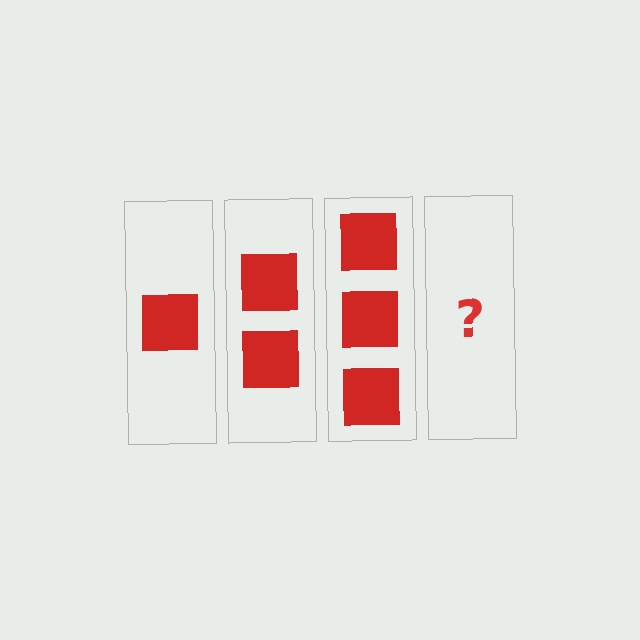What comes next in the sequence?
The next element should be 4 squares.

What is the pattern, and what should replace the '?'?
The pattern is that each step adds one more square. The '?' should be 4 squares.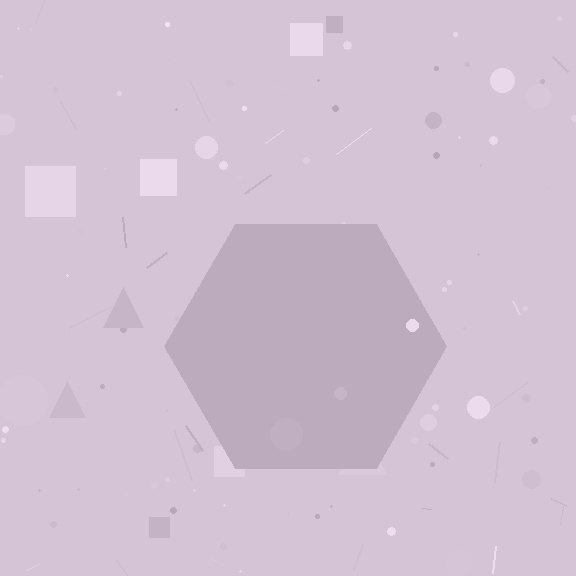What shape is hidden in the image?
A hexagon is hidden in the image.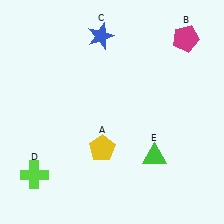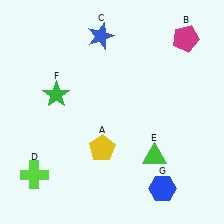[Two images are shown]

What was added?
A green star (F), a blue hexagon (G) were added in Image 2.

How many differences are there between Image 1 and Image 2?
There are 2 differences between the two images.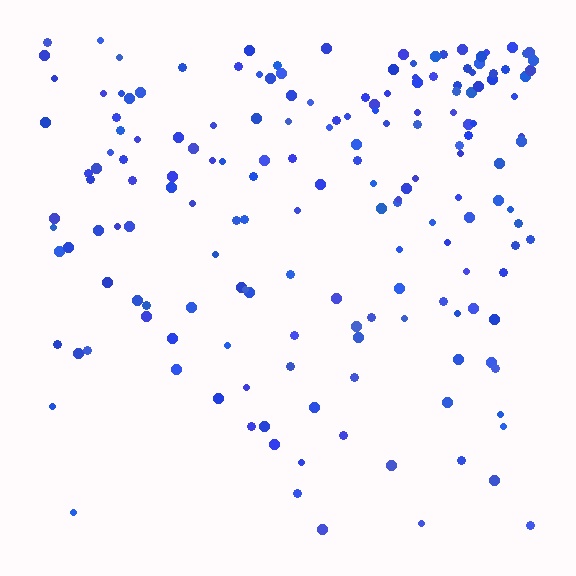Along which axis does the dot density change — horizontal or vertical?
Vertical.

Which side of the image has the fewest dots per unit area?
The bottom.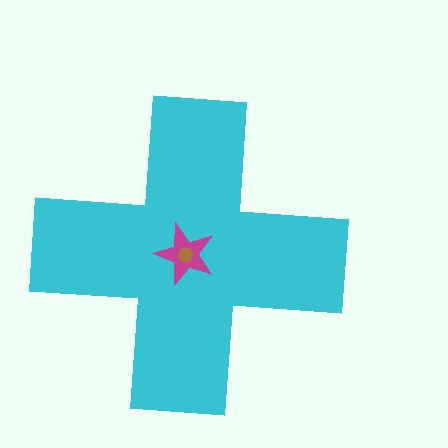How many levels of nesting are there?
3.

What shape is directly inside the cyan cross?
The magenta star.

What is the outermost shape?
The cyan cross.